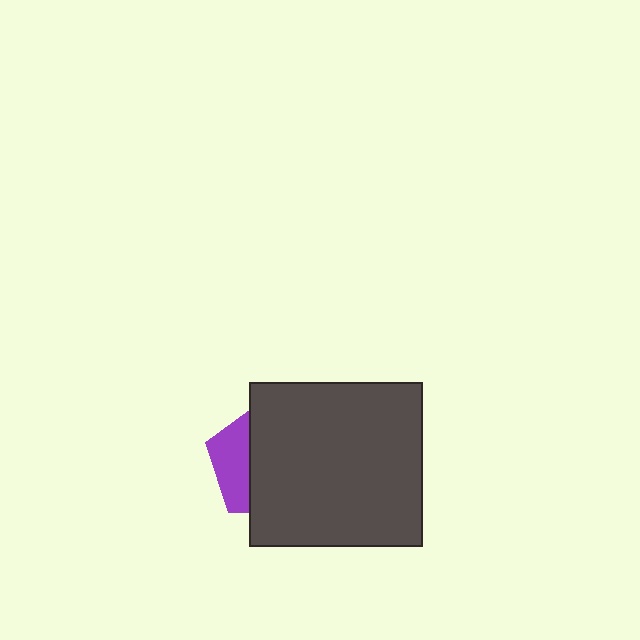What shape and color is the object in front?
The object in front is a dark gray rectangle.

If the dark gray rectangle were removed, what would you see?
You would see the complete purple pentagon.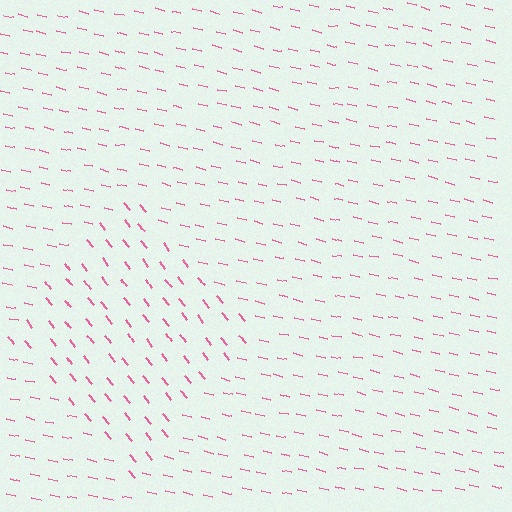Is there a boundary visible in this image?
Yes, there is a texture boundary formed by a change in line orientation.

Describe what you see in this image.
The image is filled with small pink line segments. A diamond region in the image has lines oriented differently from the surrounding lines, creating a visible texture boundary.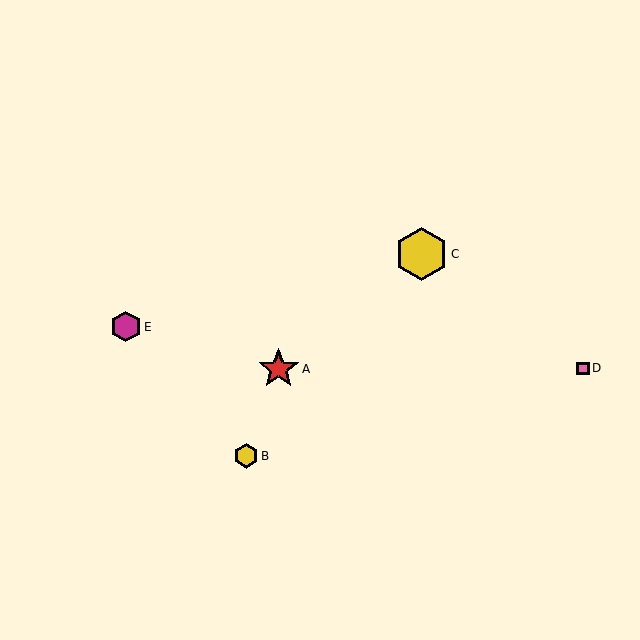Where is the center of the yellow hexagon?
The center of the yellow hexagon is at (246, 456).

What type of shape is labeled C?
Shape C is a yellow hexagon.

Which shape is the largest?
The yellow hexagon (labeled C) is the largest.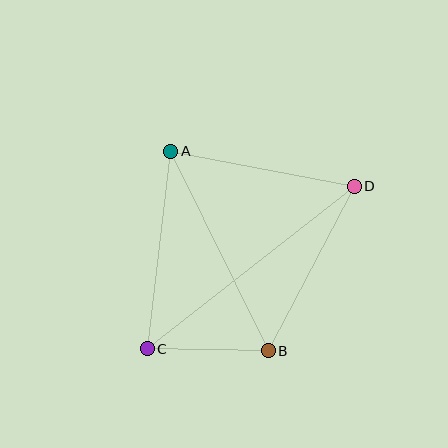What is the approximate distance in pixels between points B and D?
The distance between B and D is approximately 186 pixels.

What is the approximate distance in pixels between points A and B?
The distance between A and B is approximately 222 pixels.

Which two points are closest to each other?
Points B and C are closest to each other.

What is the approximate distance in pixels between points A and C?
The distance between A and C is approximately 199 pixels.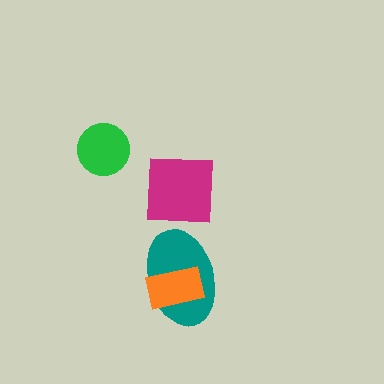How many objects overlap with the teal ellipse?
1 object overlaps with the teal ellipse.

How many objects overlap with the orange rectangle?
1 object overlaps with the orange rectangle.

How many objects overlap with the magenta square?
0 objects overlap with the magenta square.